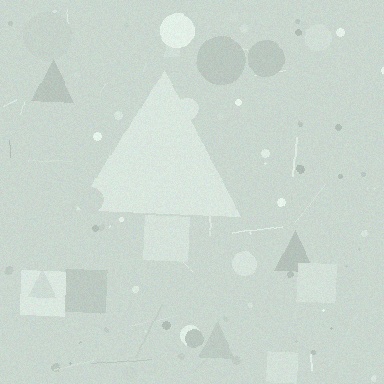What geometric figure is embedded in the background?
A triangle is embedded in the background.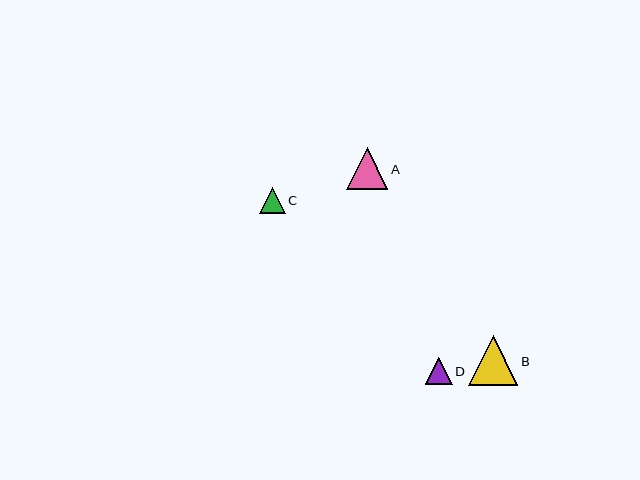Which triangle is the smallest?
Triangle C is the smallest with a size of approximately 26 pixels.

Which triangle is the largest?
Triangle B is the largest with a size of approximately 49 pixels.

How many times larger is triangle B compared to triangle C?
Triangle B is approximately 1.9 times the size of triangle C.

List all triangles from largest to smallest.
From largest to smallest: B, A, D, C.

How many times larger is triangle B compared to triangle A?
Triangle B is approximately 1.2 times the size of triangle A.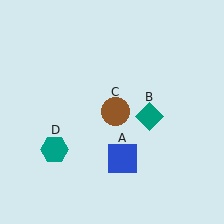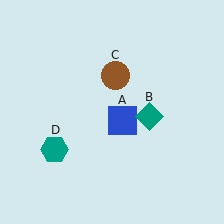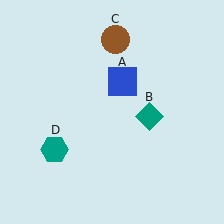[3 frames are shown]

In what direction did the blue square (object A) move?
The blue square (object A) moved up.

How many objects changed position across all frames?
2 objects changed position: blue square (object A), brown circle (object C).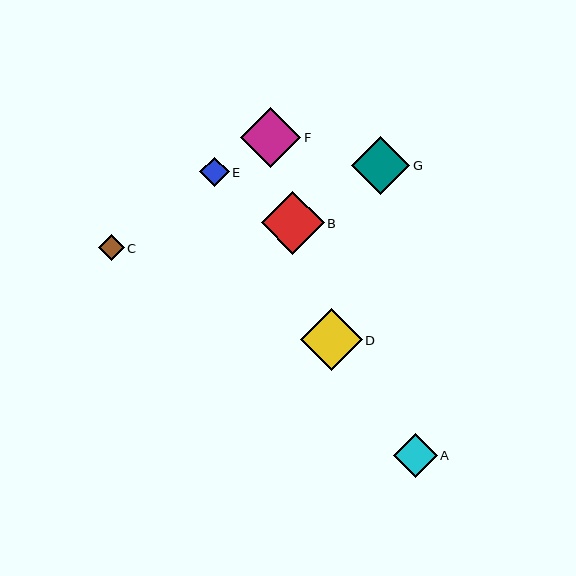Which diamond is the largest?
Diamond B is the largest with a size of approximately 63 pixels.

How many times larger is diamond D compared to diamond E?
Diamond D is approximately 2.1 times the size of diamond E.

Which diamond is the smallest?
Diamond C is the smallest with a size of approximately 25 pixels.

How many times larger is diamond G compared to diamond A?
Diamond G is approximately 1.3 times the size of diamond A.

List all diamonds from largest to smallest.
From largest to smallest: B, D, F, G, A, E, C.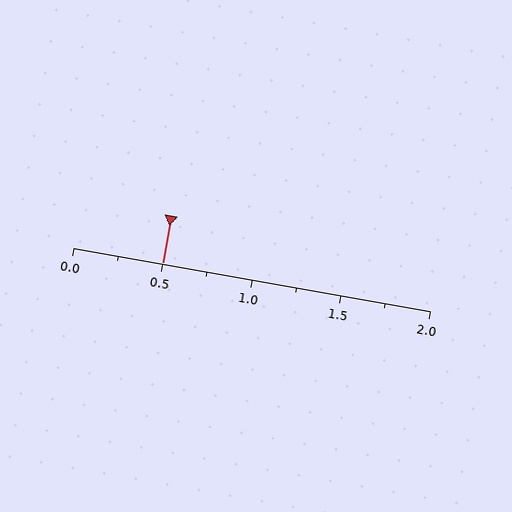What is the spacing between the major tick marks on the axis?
The major ticks are spaced 0.5 apart.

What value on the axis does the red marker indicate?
The marker indicates approximately 0.5.